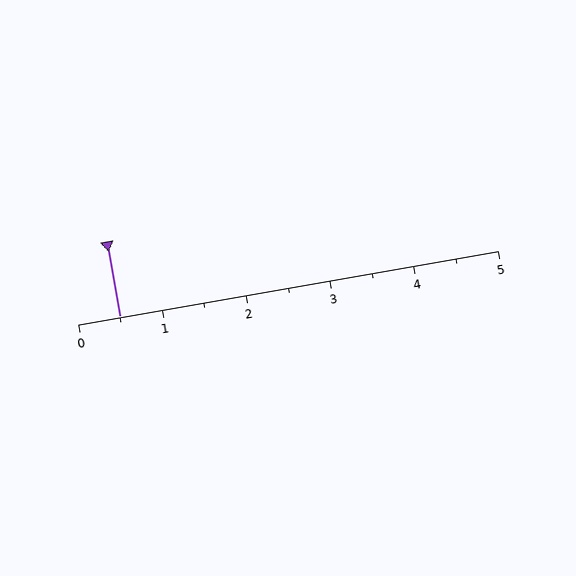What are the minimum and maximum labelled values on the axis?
The axis runs from 0 to 5.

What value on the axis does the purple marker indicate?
The marker indicates approximately 0.5.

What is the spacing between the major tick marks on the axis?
The major ticks are spaced 1 apart.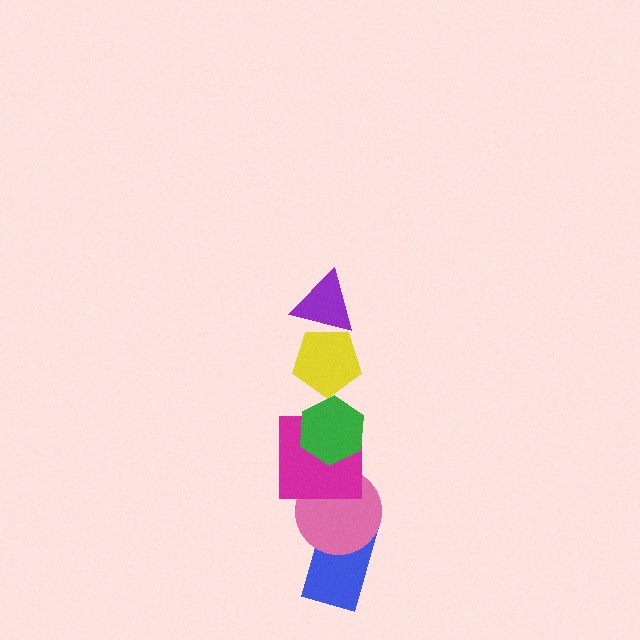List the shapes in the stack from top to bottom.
From top to bottom: the purple triangle, the yellow pentagon, the green hexagon, the magenta square, the pink circle, the blue rectangle.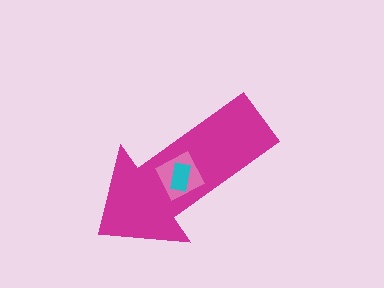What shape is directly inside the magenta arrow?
The pink diamond.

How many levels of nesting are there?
3.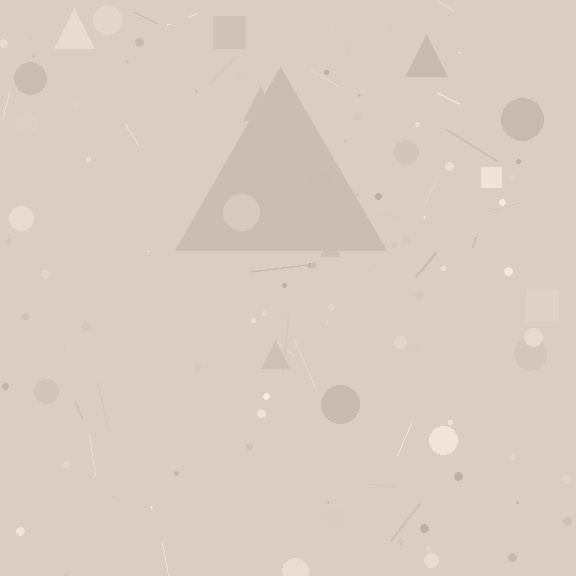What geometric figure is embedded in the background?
A triangle is embedded in the background.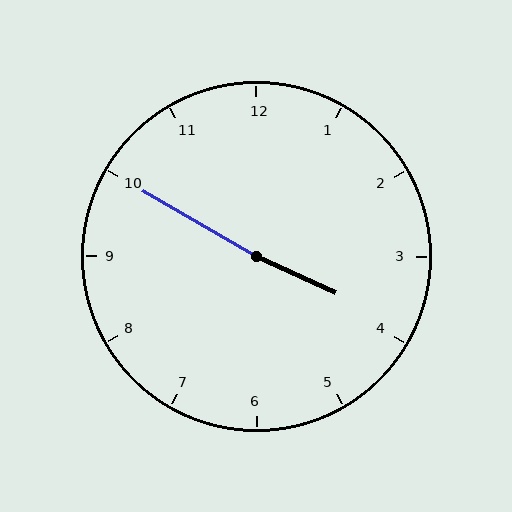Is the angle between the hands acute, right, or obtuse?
It is obtuse.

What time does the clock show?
3:50.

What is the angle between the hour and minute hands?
Approximately 175 degrees.